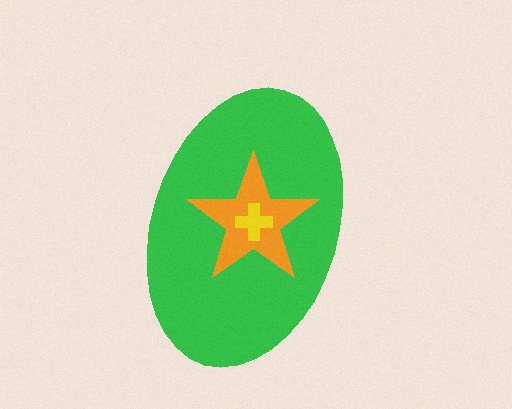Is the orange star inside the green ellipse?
Yes.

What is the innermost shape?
The yellow cross.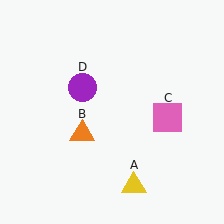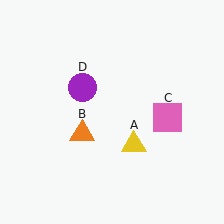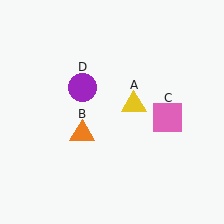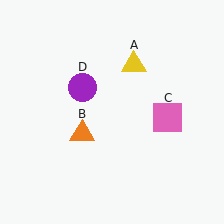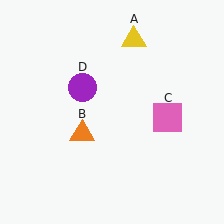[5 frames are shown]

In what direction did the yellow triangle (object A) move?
The yellow triangle (object A) moved up.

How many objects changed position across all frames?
1 object changed position: yellow triangle (object A).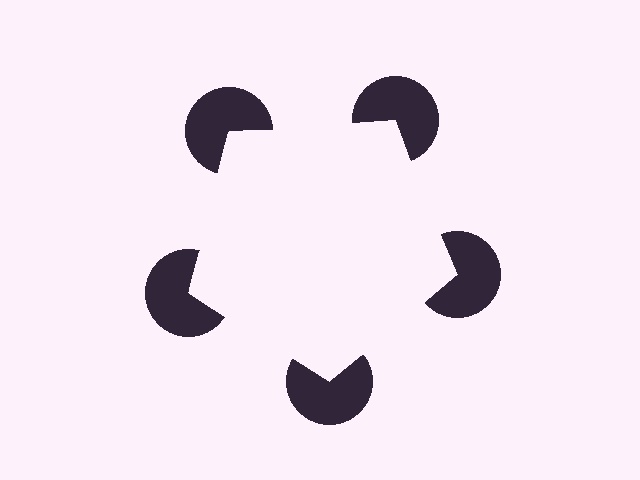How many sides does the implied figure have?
5 sides.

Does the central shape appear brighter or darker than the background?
It typically appears slightly brighter than the background, even though no actual brightness change is drawn.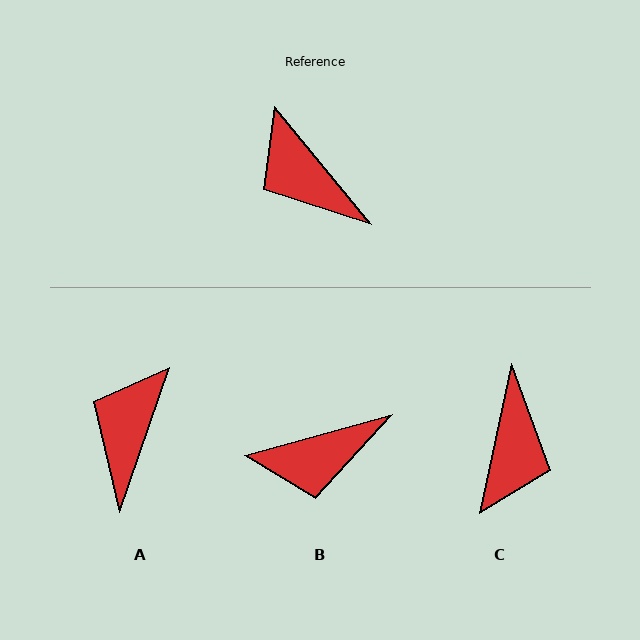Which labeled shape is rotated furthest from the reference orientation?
C, about 128 degrees away.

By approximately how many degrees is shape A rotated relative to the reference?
Approximately 59 degrees clockwise.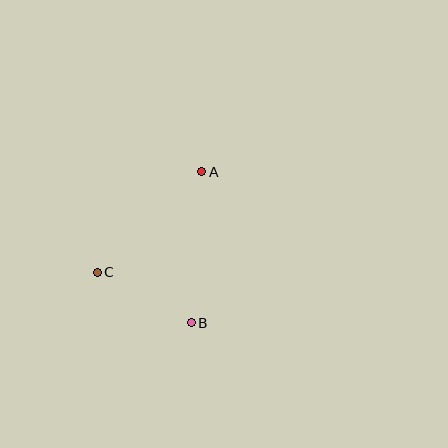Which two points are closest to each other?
Points B and C are closest to each other.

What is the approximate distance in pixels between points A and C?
The distance between A and C is approximately 145 pixels.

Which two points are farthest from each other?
Points A and B are farthest from each other.